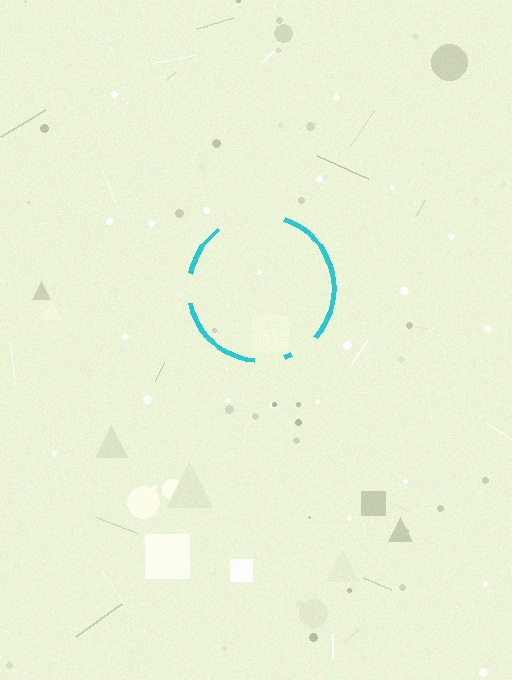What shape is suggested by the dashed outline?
The dashed outline suggests a circle.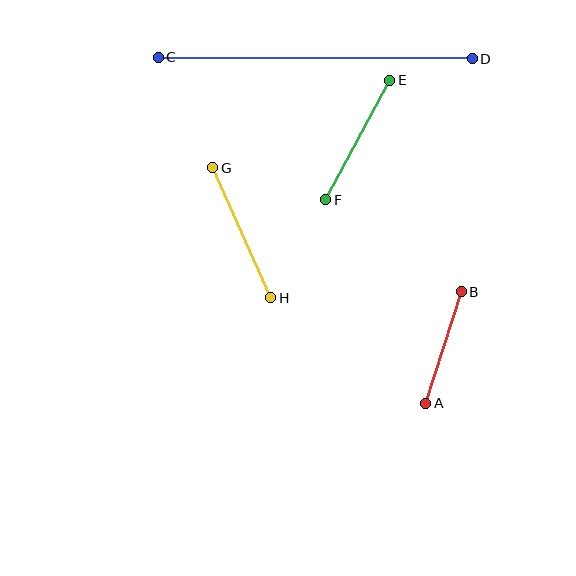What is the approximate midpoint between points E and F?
The midpoint is at approximately (358, 140) pixels.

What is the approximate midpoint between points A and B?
The midpoint is at approximately (443, 347) pixels.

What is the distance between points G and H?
The distance is approximately 142 pixels.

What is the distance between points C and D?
The distance is approximately 314 pixels.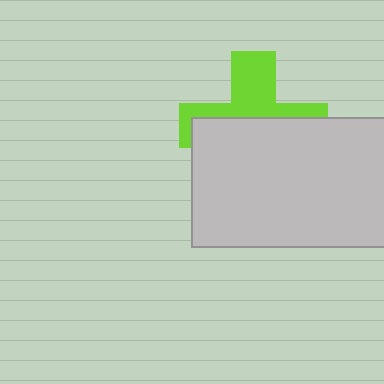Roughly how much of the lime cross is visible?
A small part of it is visible (roughly 43%).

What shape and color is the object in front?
The object in front is a light gray rectangle.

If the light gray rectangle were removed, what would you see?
You would see the complete lime cross.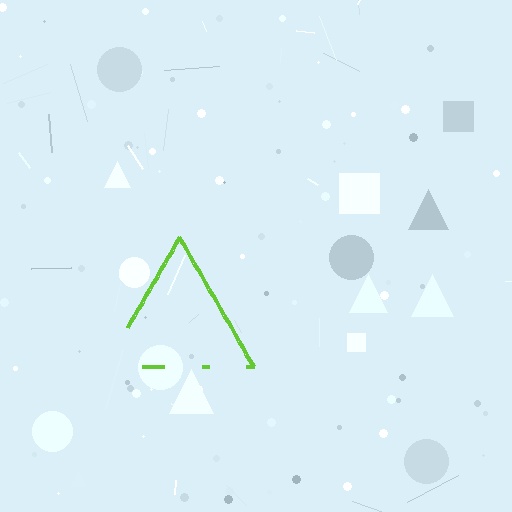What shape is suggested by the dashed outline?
The dashed outline suggests a triangle.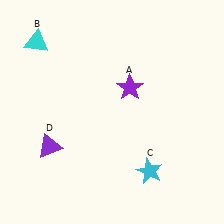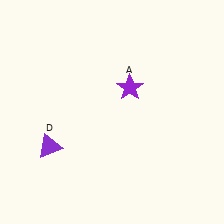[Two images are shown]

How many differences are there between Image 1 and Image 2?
There are 2 differences between the two images.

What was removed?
The cyan star (C), the cyan triangle (B) were removed in Image 2.